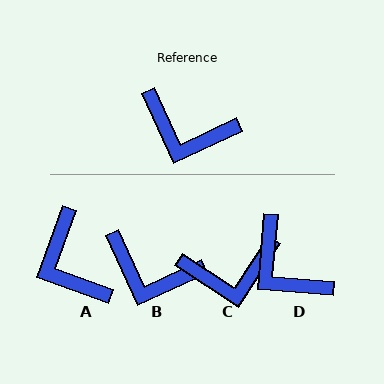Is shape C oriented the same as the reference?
No, it is off by about 32 degrees.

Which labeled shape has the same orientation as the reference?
B.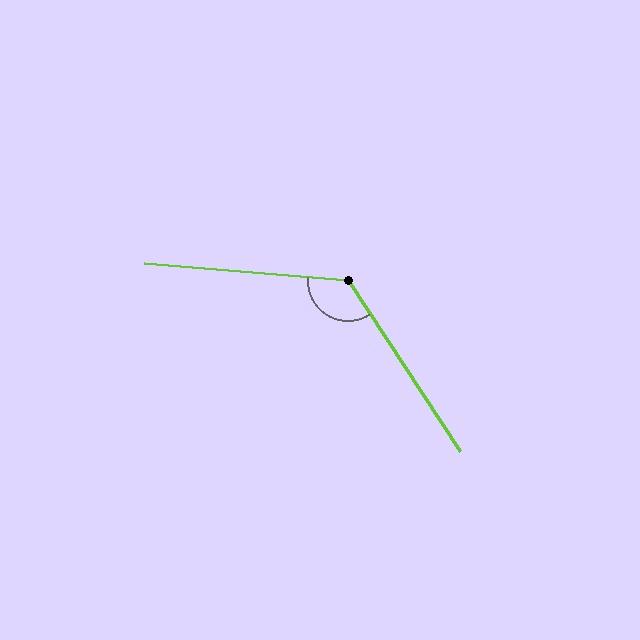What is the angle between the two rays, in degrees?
Approximately 128 degrees.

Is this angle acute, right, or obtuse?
It is obtuse.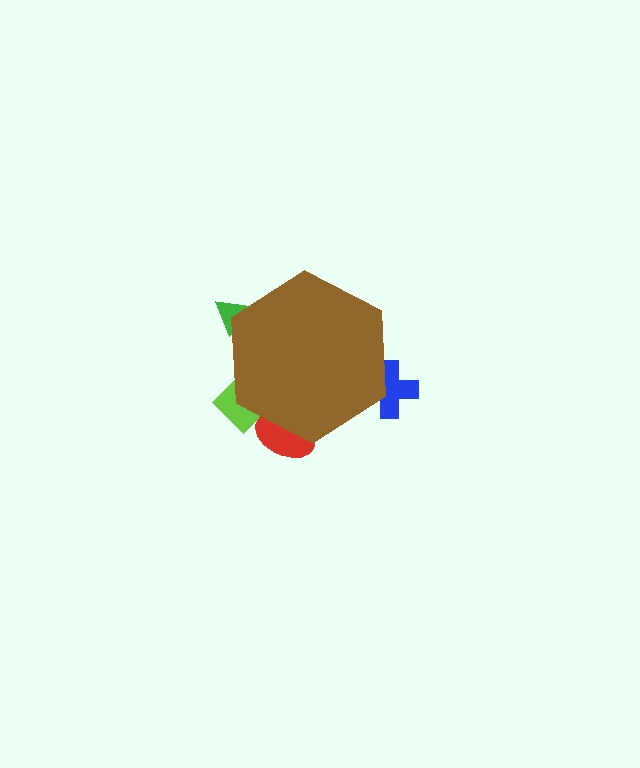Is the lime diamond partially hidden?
Yes, the lime diamond is partially hidden behind the brown hexagon.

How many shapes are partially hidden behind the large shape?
4 shapes are partially hidden.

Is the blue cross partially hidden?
Yes, the blue cross is partially hidden behind the brown hexagon.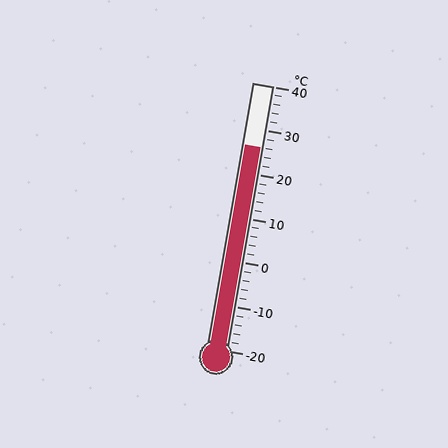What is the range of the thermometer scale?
The thermometer scale ranges from -20°C to 40°C.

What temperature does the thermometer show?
The thermometer shows approximately 26°C.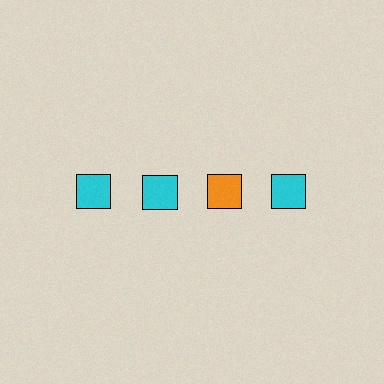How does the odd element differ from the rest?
It has a different color: orange instead of cyan.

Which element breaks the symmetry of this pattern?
The orange square in the top row, center column breaks the symmetry. All other shapes are cyan squares.